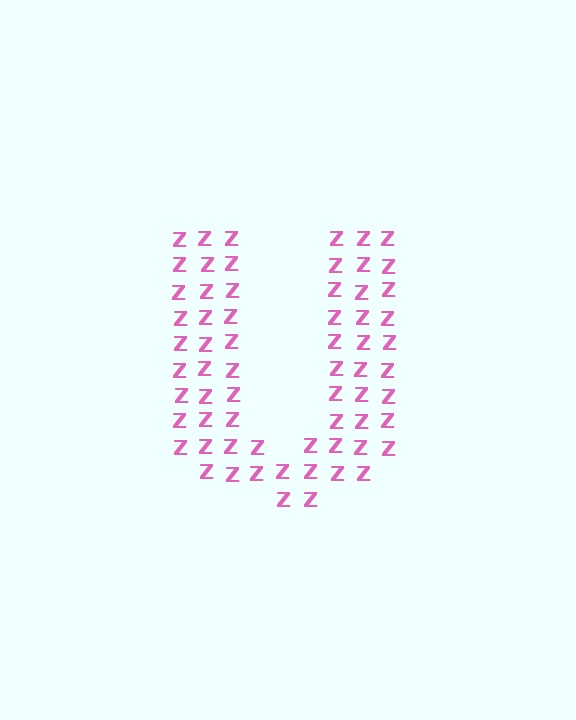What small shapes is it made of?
It is made of small letter Z's.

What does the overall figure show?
The overall figure shows the letter U.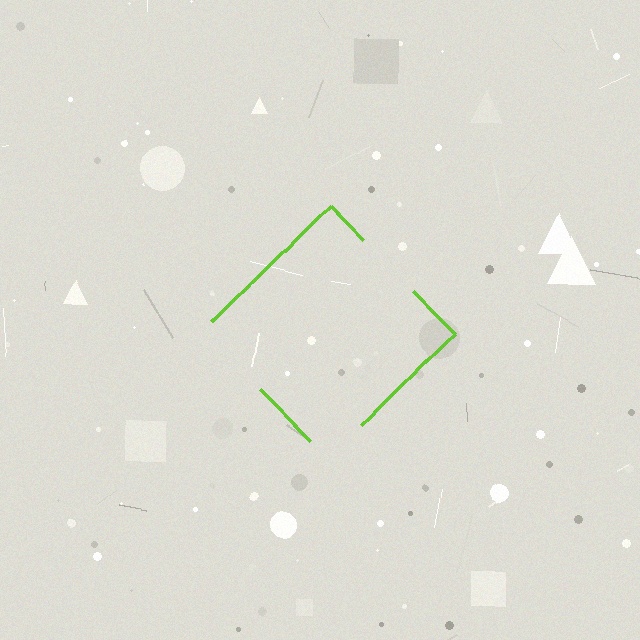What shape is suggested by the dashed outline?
The dashed outline suggests a diamond.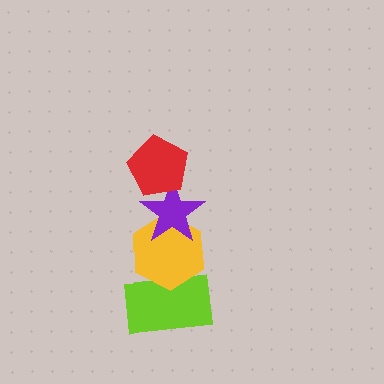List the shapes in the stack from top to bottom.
From top to bottom: the red pentagon, the purple star, the yellow hexagon, the lime rectangle.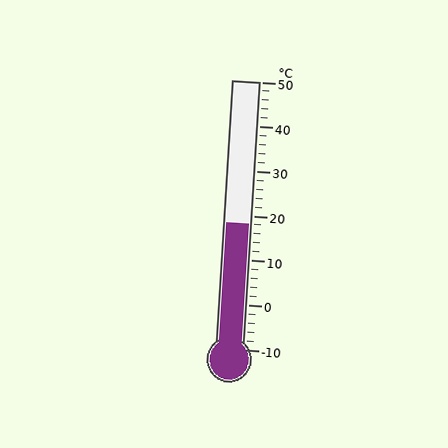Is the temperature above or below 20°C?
The temperature is below 20°C.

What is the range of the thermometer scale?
The thermometer scale ranges from -10°C to 50°C.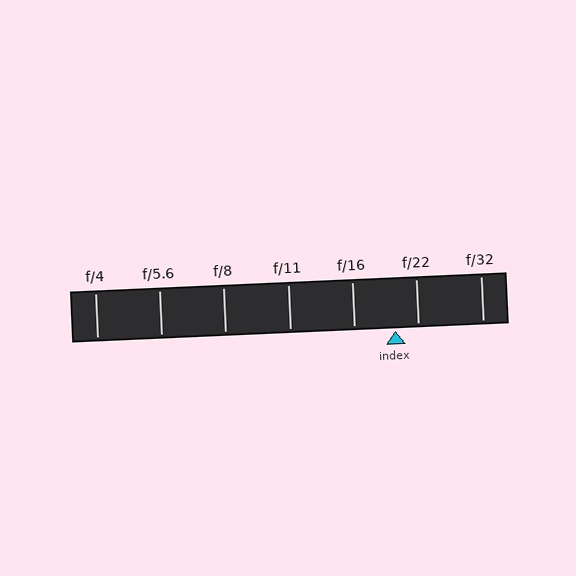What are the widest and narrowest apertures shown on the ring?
The widest aperture shown is f/4 and the narrowest is f/32.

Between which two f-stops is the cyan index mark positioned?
The index mark is between f/16 and f/22.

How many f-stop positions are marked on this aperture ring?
There are 7 f-stop positions marked.